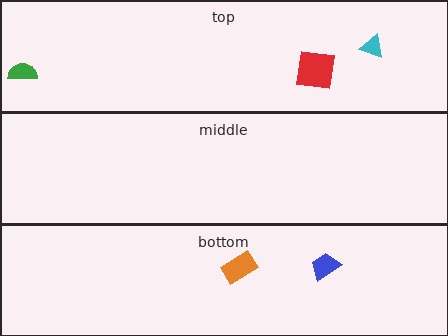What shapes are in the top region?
The cyan triangle, the green semicircle, the red square.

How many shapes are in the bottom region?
2.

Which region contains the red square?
The top region.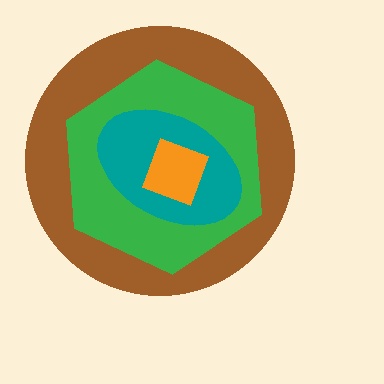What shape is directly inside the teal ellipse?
The orange diamond.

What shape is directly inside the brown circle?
The green hexagon.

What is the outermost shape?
The brown circle.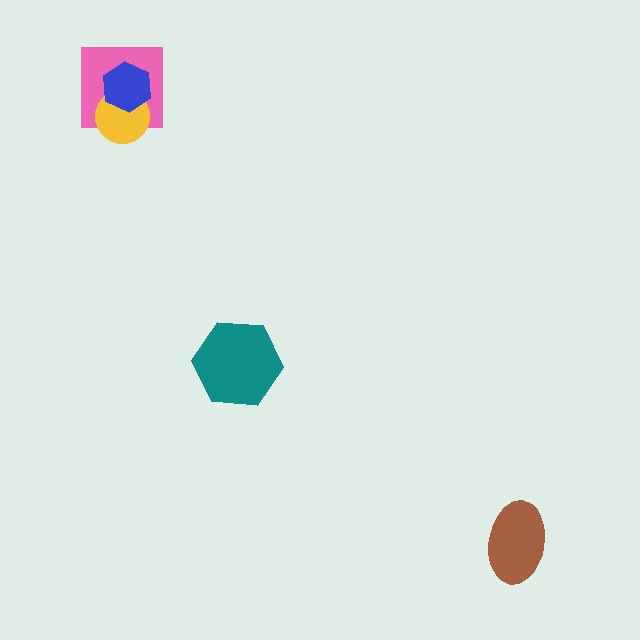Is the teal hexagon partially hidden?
No, no other shape covers it.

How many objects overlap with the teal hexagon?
0 objects overlap with the teal hexagon.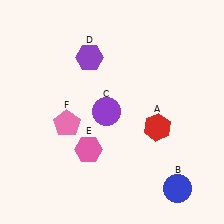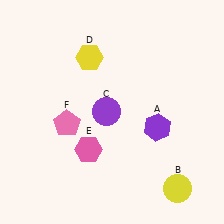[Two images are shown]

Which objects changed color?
A changed from red to purple. B changed from blue to yellow. D changed from purple to yellow.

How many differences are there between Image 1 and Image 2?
There are 3 differences between the two images.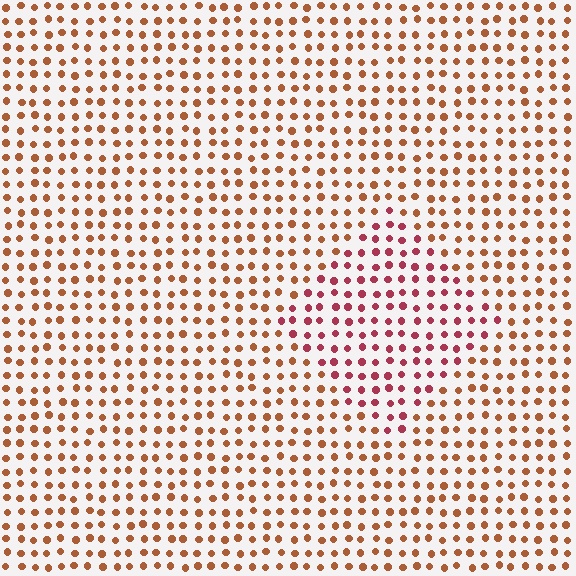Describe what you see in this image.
The image is filled with small brown elements in a uniform arrangement. A diamond-shaped region is visible where the elements are tinted to a slightly different hue, forming a subtle color boundary.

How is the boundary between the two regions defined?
The boundary is defined purely by a slight shift in hue (about 35 degrees). Spacing, size, and orientation are identical on both sides.